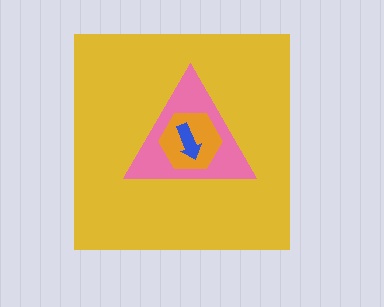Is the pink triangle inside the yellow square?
Yes.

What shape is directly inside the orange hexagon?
The blue arrow.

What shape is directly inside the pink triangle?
The orange hexagon.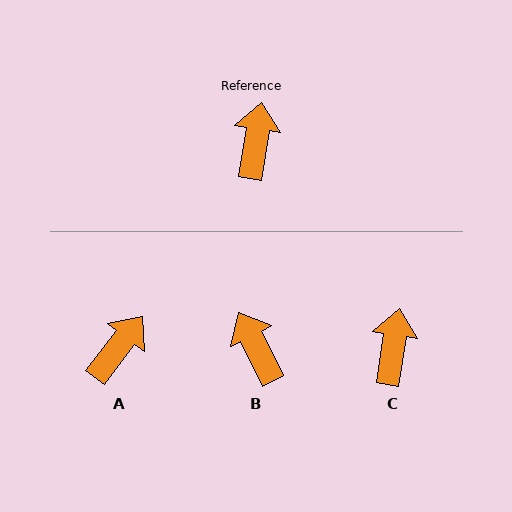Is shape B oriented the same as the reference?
No, it is off by about 35 degrees.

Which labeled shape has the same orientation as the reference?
C.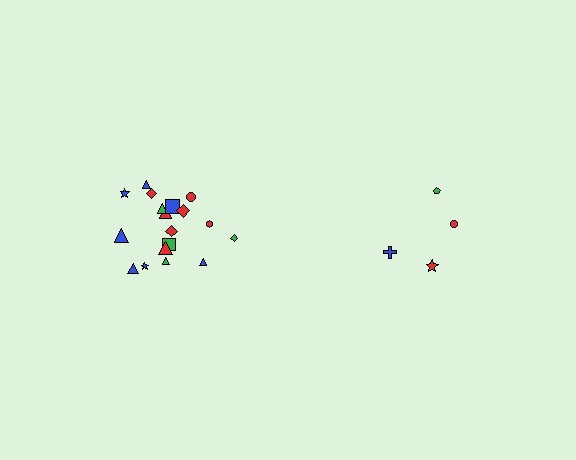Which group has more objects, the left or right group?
The left group.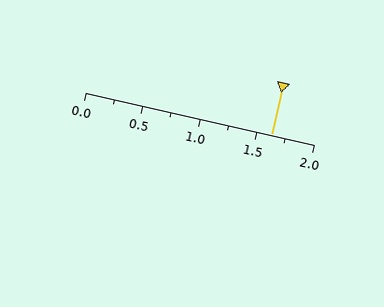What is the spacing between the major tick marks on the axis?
The major ticks are spaced 0.5 apart.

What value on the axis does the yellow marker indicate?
The marker indicates approximately 1.62.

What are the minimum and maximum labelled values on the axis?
The axis runs from 0.0 to 2.0.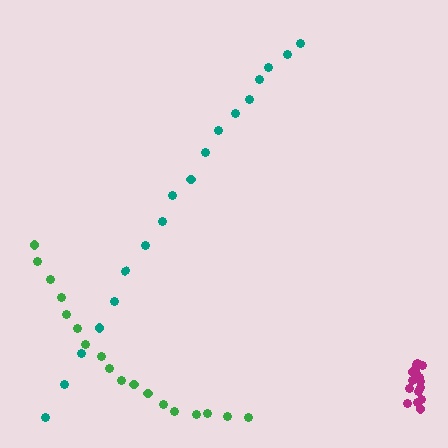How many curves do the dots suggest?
There are 3 distinct paths.